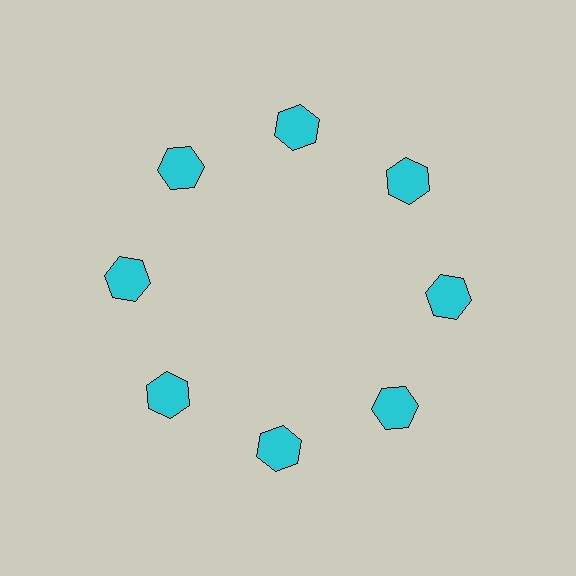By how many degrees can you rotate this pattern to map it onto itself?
The pattern maps onto itself every 45 degrees of rotation.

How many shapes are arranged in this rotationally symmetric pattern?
There are 8 shapes, arranged in 8 groups of 1.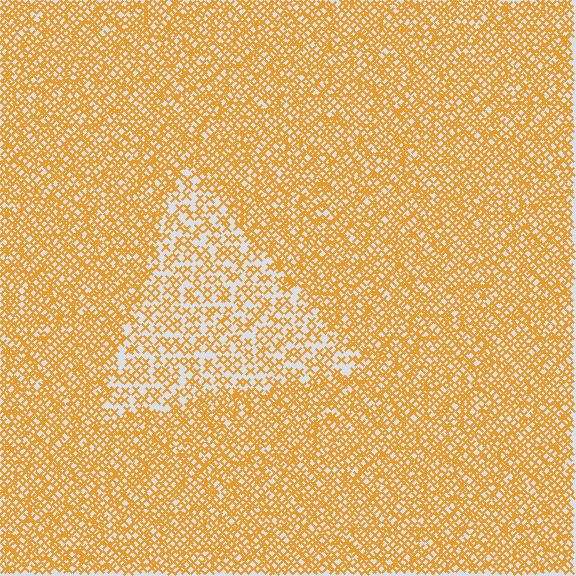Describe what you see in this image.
The image contains small orange elements arranged at two different densities. A triangle-shaped region is visible where the elements are less densely packed than the surrounding area.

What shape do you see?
I see a triangle.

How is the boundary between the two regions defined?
The boundary is defined by a change in element density (approximately 1.9x ratio). All elements are the same color, size, and shape.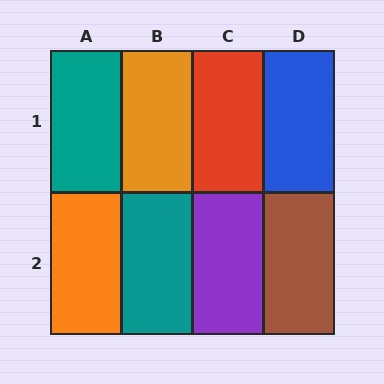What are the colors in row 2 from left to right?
Orange, teal, purple, brown.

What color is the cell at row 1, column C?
Red.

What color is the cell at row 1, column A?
Teal.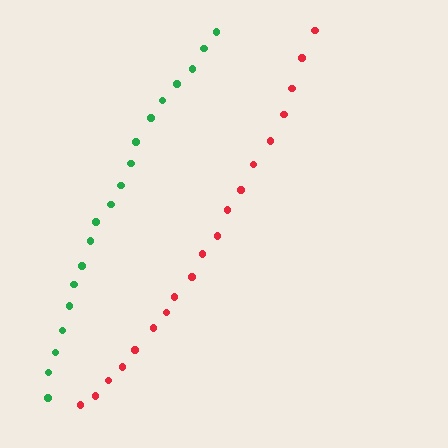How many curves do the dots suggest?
There are 2 distinct paths.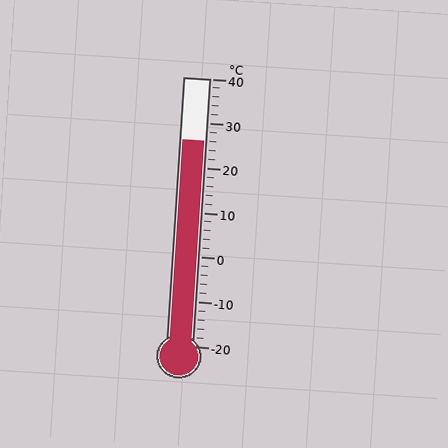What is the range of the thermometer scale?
The thermometer scale ranges from -20°C to 40°C.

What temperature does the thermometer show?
The thermometer shows approximately 26°C.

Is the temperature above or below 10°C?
The temperature is above 10°C.